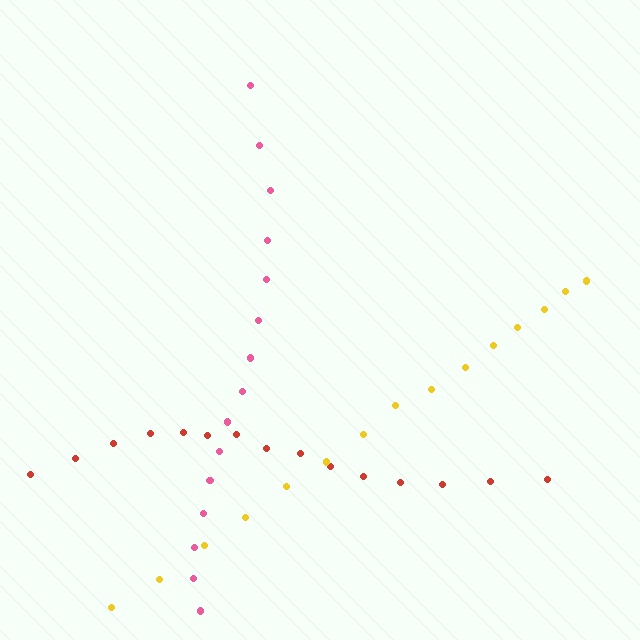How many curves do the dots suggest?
There are 3 distinct paths.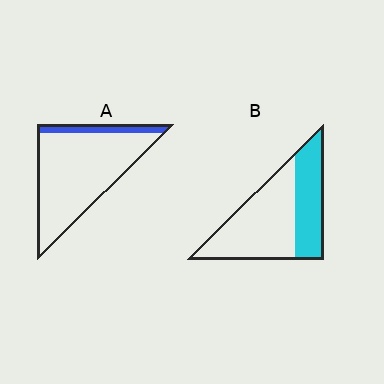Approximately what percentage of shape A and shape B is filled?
A is approximately 15% and B is approximately 40%.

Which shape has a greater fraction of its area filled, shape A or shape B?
Shape B.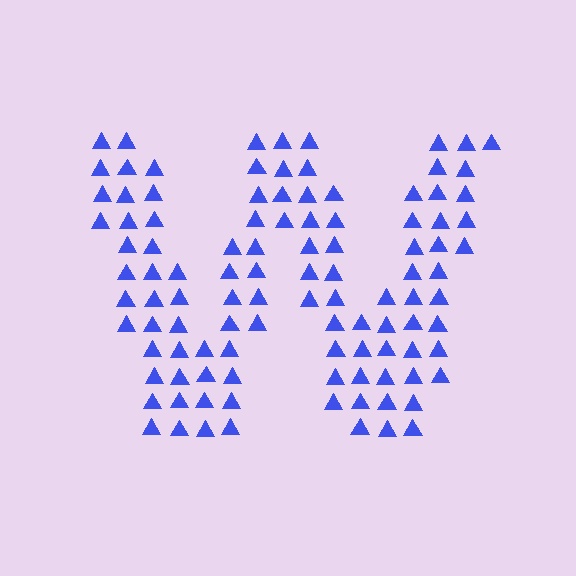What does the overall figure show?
The overall figure shows the letter W.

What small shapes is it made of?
It is made of small triangles.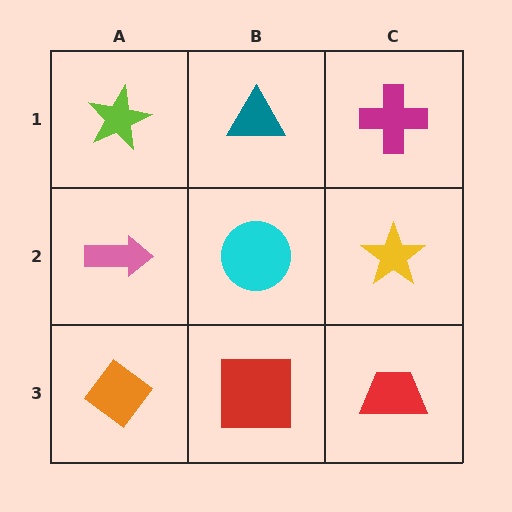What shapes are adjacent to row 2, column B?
A teal triangle (row 1, column B), a red square (row 3, column B), a pink arrow (row 2, column A), a yellow star (row 2, column C).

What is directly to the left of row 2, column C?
A cyan circle.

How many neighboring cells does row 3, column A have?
2.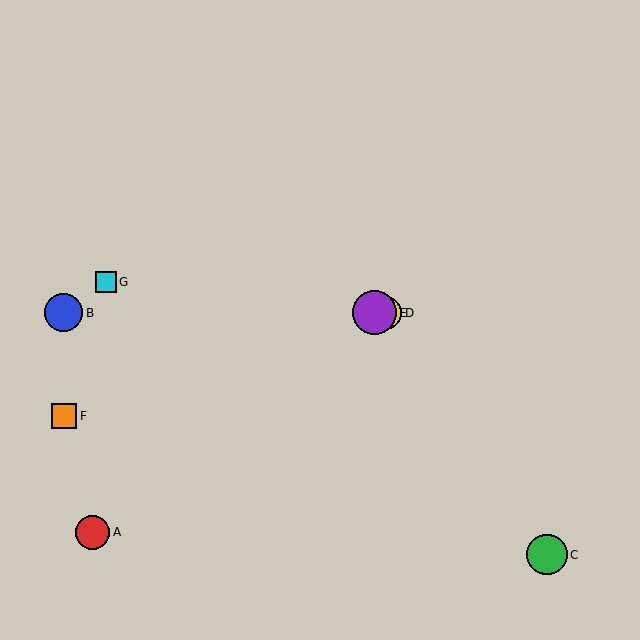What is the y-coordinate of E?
Object E is at y≈313.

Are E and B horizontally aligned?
Yes, both are at y≈313.